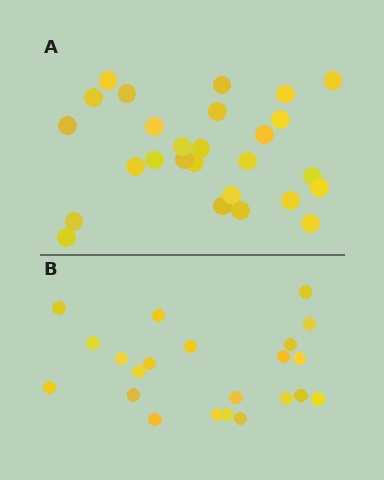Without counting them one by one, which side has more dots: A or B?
Region A (the top region) has more dots.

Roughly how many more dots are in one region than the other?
Region A has about 5 more dots than region B.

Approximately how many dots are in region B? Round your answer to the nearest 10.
About 20 dots. (The exact count is 22, which rounds to 20.)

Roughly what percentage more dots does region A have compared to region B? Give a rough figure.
About 25% more.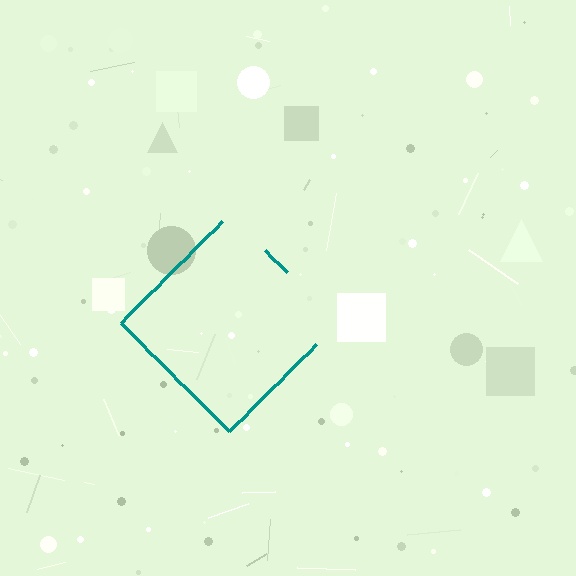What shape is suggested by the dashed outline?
The dashed outline suggests a diamond.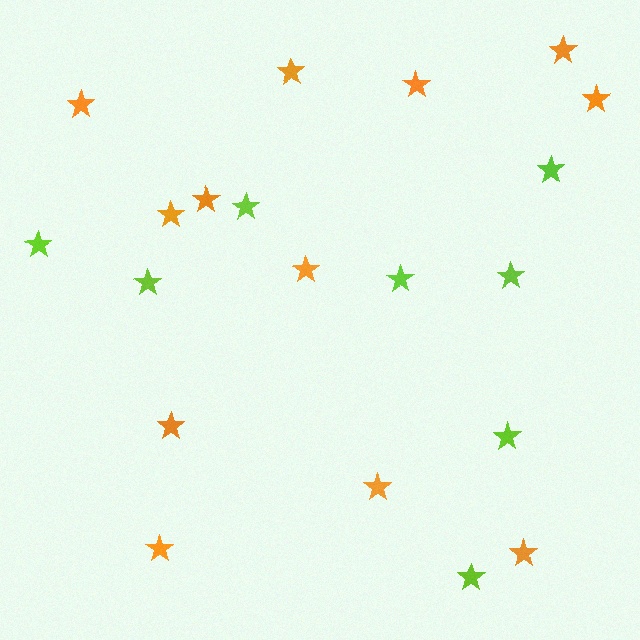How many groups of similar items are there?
There are 2 groups: one group of lime stars (8) and one group of orange stars (12).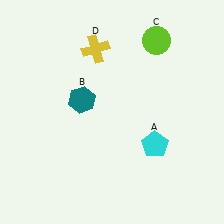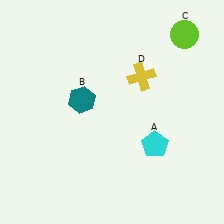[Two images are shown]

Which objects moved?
The objects that moved are: the lime circle (C), the yellow cross (D).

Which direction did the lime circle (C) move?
The lime circle (C) moved right.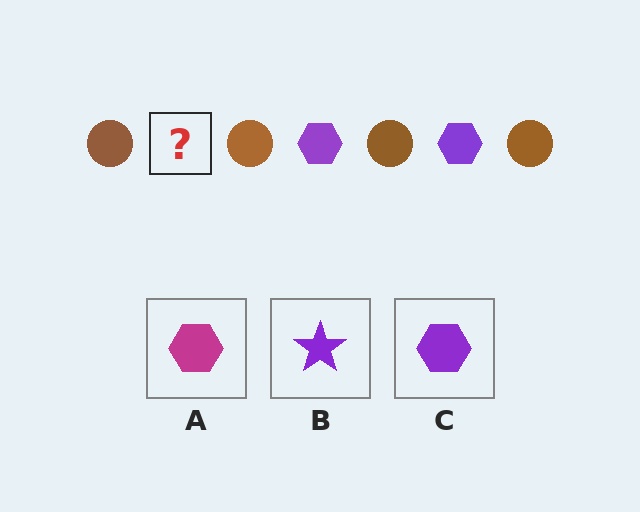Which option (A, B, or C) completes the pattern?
C.